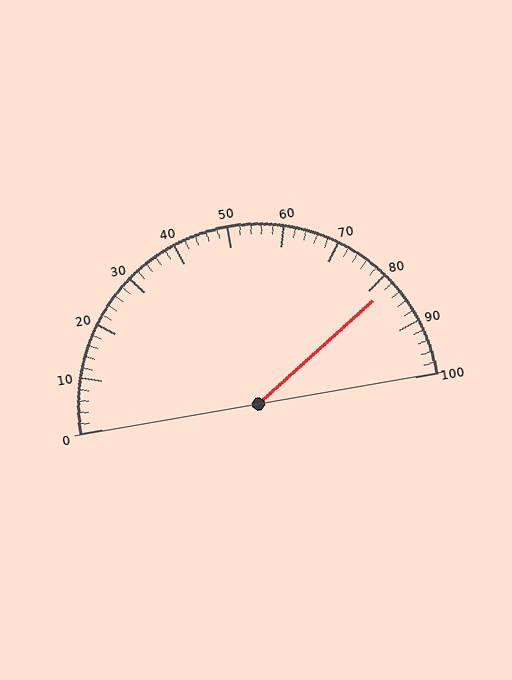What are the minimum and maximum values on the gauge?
The gauge ranges from 0 to 100.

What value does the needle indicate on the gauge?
The needle indicates approximately 82.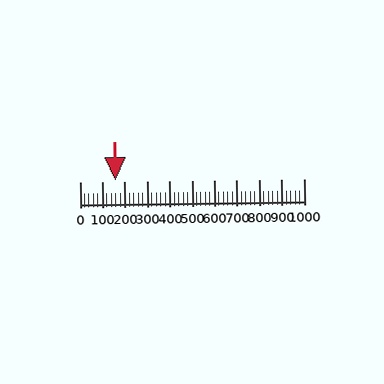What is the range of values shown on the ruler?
The ruler shows values from 0 to 1000.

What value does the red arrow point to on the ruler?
The red arrow points to approximately 160.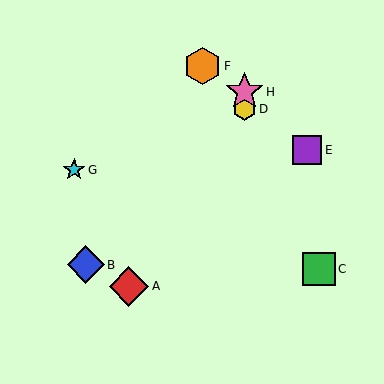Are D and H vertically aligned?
Yes, both are at x≈244.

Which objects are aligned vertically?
Objects D, H are aligned vertically.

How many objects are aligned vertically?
2 objects (D, H) are aligned vertically.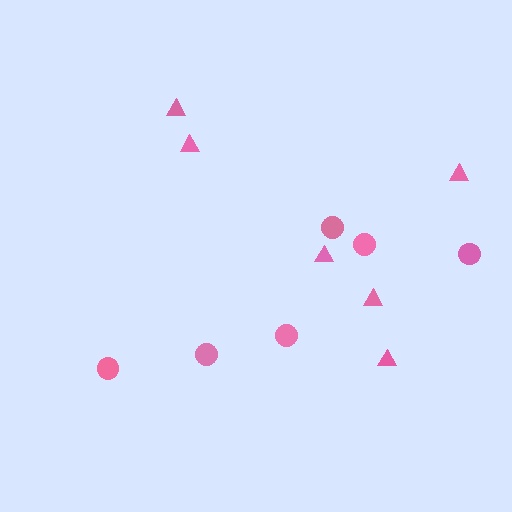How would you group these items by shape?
There are 2 groups: one group of circles (6) and one group of triangles (6).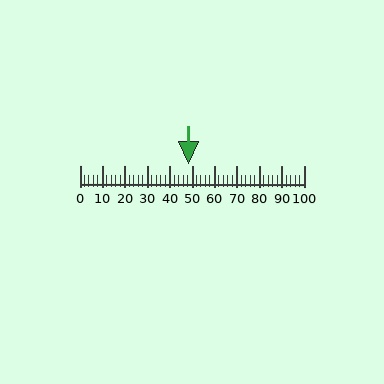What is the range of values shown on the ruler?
The ruler shows values from 0 to 100.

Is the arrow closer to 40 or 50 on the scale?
The arrow is closer to 50.